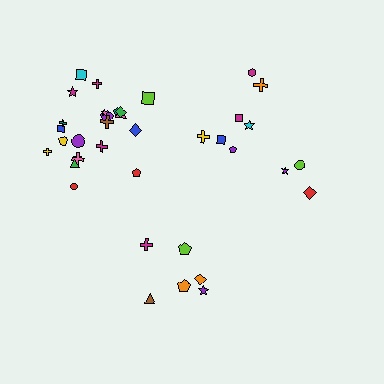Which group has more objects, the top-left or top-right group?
The top-left group.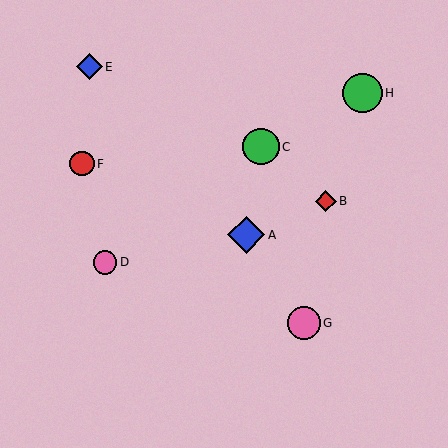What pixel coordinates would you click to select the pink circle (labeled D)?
Click at (105, 262) to select the pink circle D.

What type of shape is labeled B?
Shape B is a red diamond.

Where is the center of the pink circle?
The center of the pink circle is at (105, 262).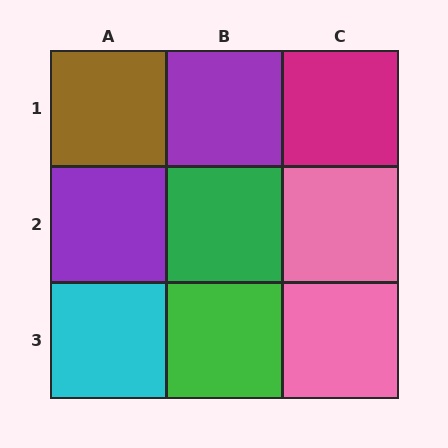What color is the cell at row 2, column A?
Purple.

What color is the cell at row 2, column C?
Pink.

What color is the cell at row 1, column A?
Brown.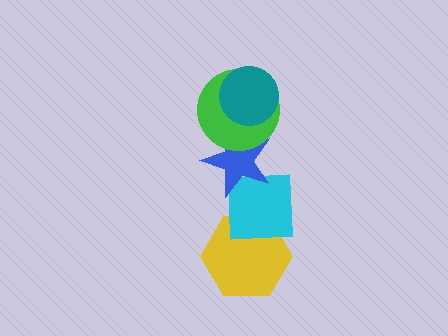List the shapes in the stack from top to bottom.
From top to bottom: the teal circle, the green circle, the blue star, the cyan square, the yellow hexagon.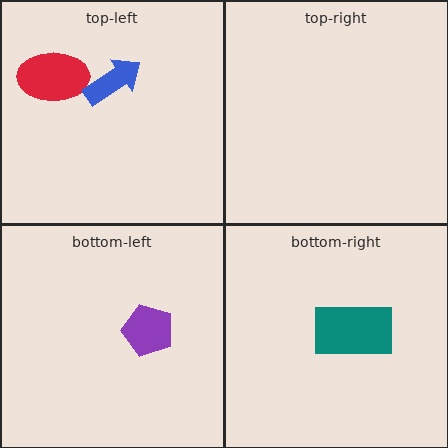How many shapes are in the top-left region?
2.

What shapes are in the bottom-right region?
The teal rectangle.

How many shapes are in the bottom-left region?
1.